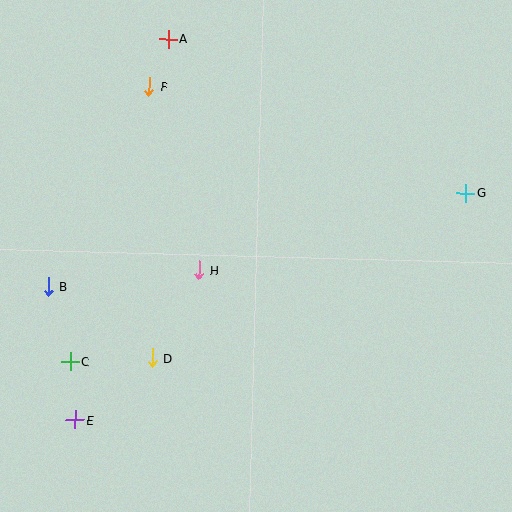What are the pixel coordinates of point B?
Point B is at (48, 287).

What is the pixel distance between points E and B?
The distance between E and B is 136 pixels.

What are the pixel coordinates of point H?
Point H is at (199, 270).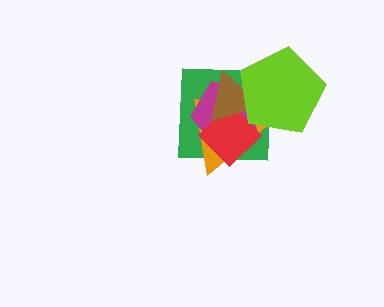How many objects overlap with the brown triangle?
5 objects overlap with the brown triangle.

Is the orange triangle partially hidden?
Yes, it is partially covered by another shape.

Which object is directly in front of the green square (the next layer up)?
The orange triangle is directly in front of the green square.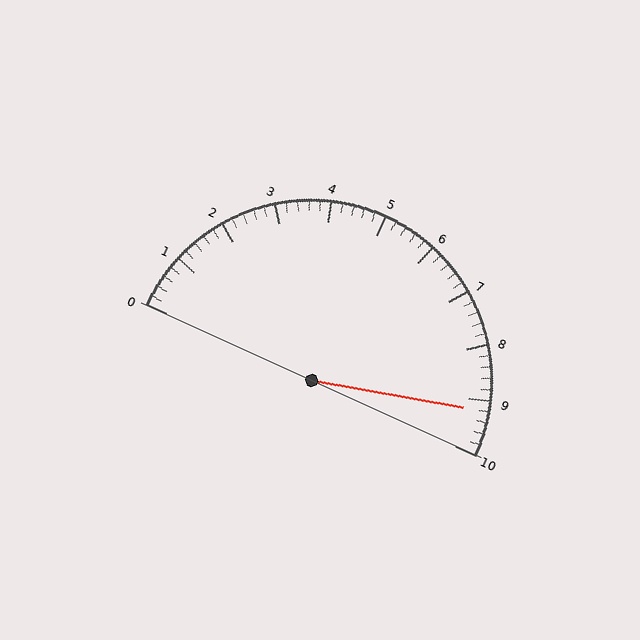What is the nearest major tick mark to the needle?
The nearest major tick mark is 9.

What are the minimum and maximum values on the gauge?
The gauge ranges from 0 to 10.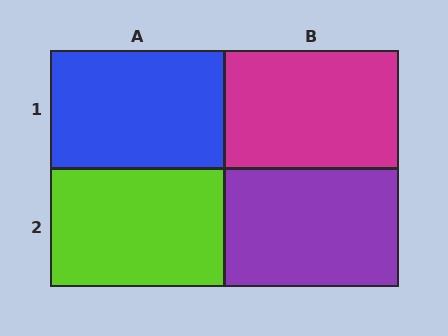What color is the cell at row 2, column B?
Purple.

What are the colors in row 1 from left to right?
Blue, magenta.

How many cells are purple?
1 cell is purple.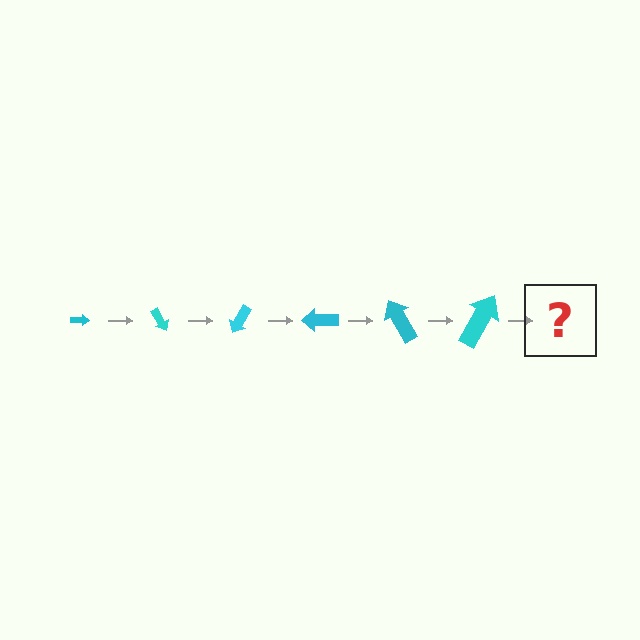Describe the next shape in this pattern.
It should be an arrow, larger than the previous one and rotated 360 degrees from the start.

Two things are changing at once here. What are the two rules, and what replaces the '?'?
The two rules are that the arrow grows larger each step and it rotates 60 degrees each step. The '?' should be an arrow, larger than the previous one and rotated 360 degrees from the start.